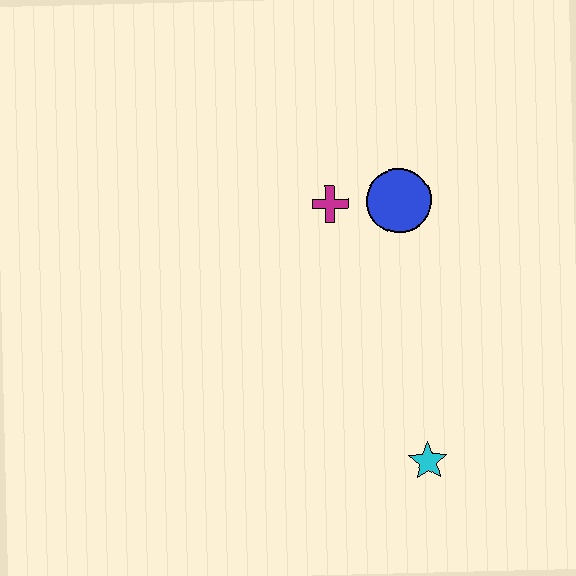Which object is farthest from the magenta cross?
The cyan star is farthest from the magenta cross.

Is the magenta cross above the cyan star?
Yes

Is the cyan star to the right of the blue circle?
Yes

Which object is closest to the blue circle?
The magenta cross is closest to the blue circle.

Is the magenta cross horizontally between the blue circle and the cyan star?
No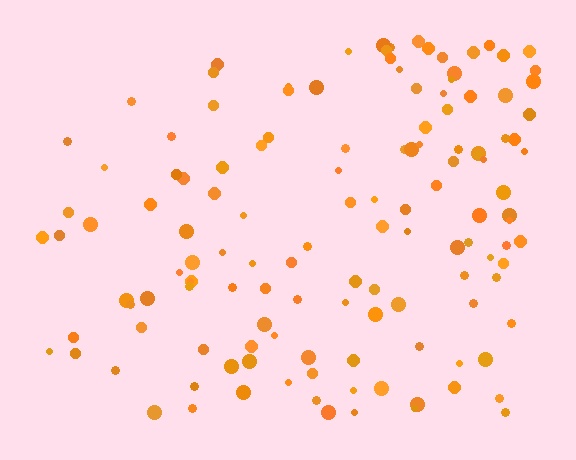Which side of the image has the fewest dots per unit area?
The left.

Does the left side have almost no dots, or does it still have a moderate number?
Still a moderate number, just noticeably fewer than the right.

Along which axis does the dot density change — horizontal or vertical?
Horizontal.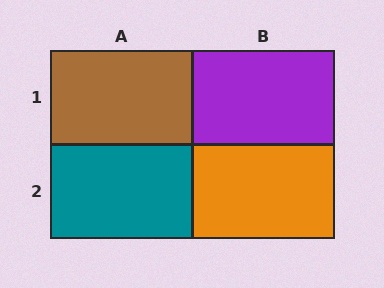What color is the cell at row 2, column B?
Orange.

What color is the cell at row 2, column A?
Teal.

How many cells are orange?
1 cell is orange.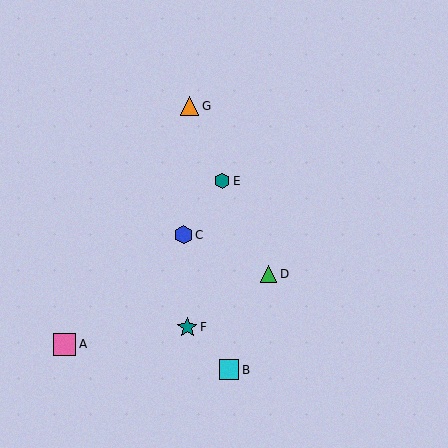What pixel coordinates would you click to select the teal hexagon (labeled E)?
Click at (222, 181) to select the teal hexagon E.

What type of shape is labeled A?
Shape A is a pink square.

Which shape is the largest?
The pink square (labeled A) is the largest.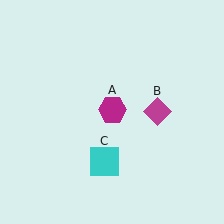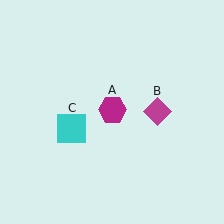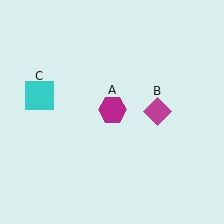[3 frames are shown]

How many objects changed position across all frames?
1 object changed position: cyan square (object C).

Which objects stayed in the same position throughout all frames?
Magenta hexagon (object A) and magenta diamond (object B) remained stationary.